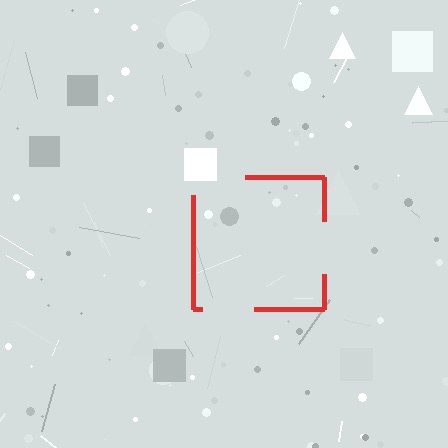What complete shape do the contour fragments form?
The contour fragments form a square.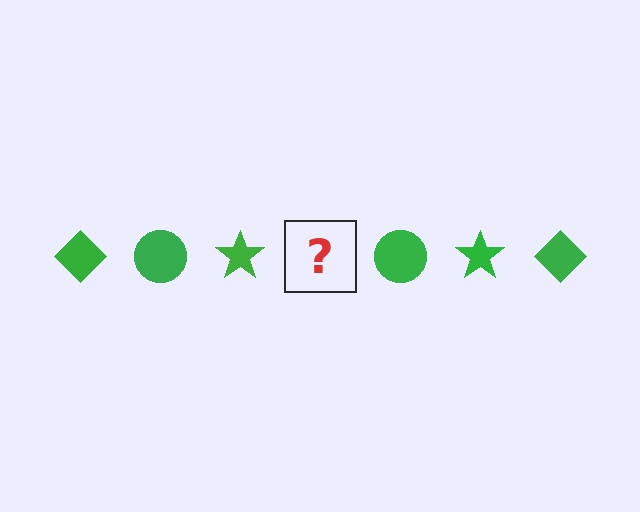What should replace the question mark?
The question mark should be replaced with a green diamond.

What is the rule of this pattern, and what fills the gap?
The rule is that the pattern cycles through diamond, circle, star shapes in green. The gap should be filled with a green diamond.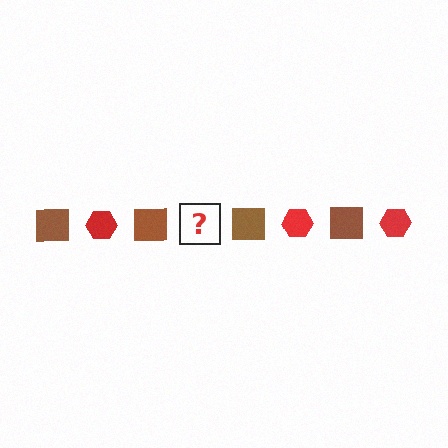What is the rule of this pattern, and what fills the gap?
The rule is that the pattern alternates between brown square and red hexagon. The gap should be filled with a red hexagon.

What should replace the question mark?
The question mark should be replaced with a red hexagon.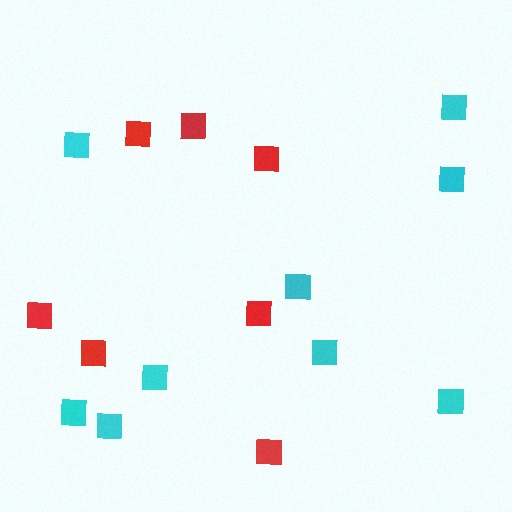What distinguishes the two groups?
There are 2 groups: one group of red squares (7) and one group of cyan squares (9).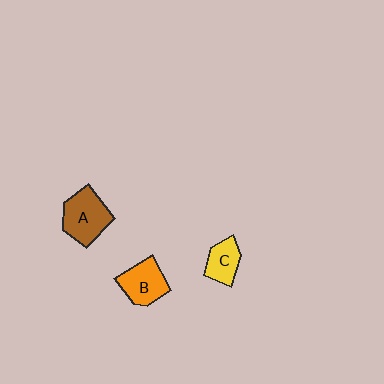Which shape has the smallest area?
Shape C (yellow).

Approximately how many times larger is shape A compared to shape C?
Approximately 1.6 times.